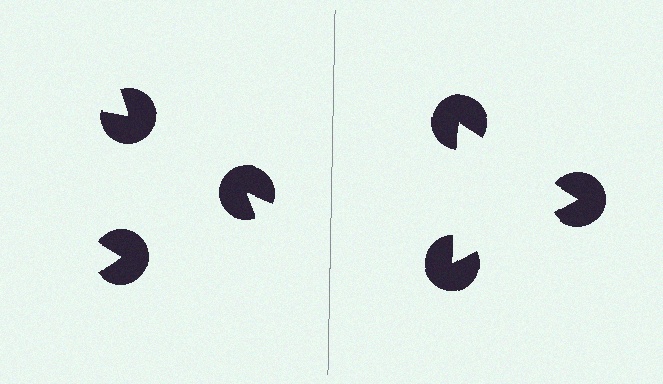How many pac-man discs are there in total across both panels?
6 — 3 on each side.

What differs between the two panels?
The pac-man discs are positioned identically on both sides; only the wedge orientations differ. On the right they align to a triangle; on the left they are misaligned.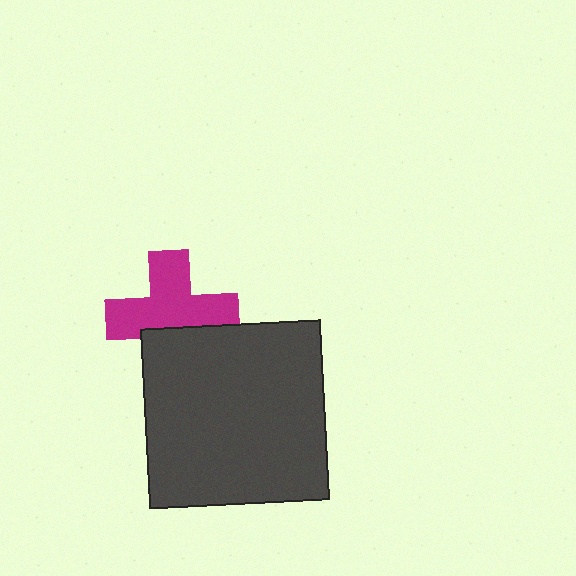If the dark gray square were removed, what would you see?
You would see the complete magenta cross.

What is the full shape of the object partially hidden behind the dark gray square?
The partially hidden object is a magenta cross.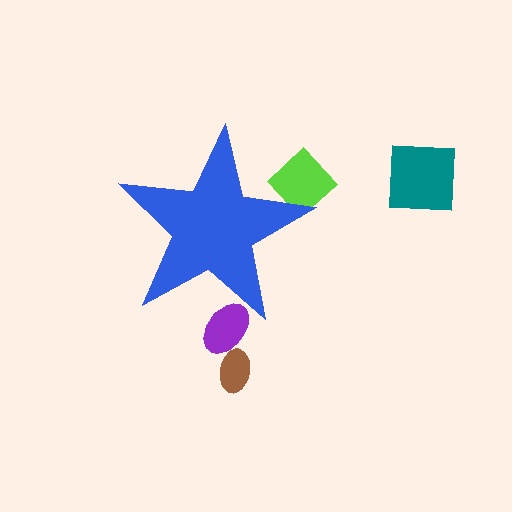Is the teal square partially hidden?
No, the teal square is fully visible.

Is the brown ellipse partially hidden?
No, the brown ellipse is fully visible.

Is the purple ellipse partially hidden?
Yes, the purple ellipse is partially hidden behind the blue star.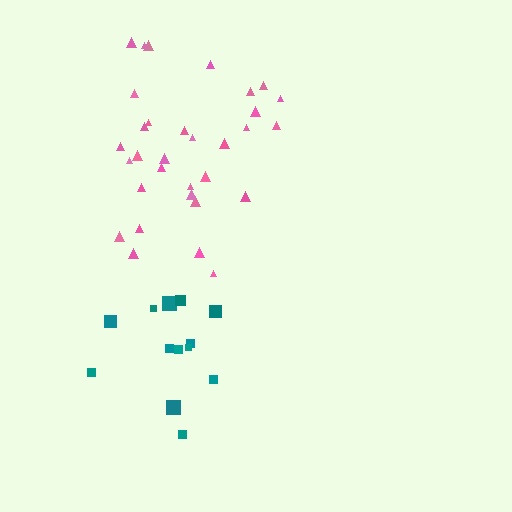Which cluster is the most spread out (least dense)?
Teal.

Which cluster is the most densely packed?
Pink.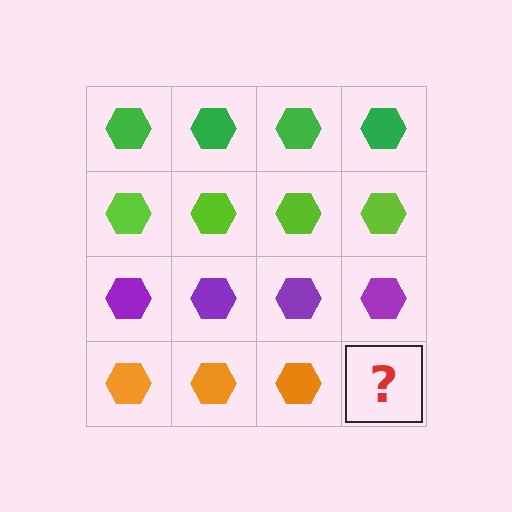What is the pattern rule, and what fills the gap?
The rule is that each row has a consistent color. The gap should be filled with an orange hexagon.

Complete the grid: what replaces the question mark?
The question mark should be replaced with an orange hexagon.